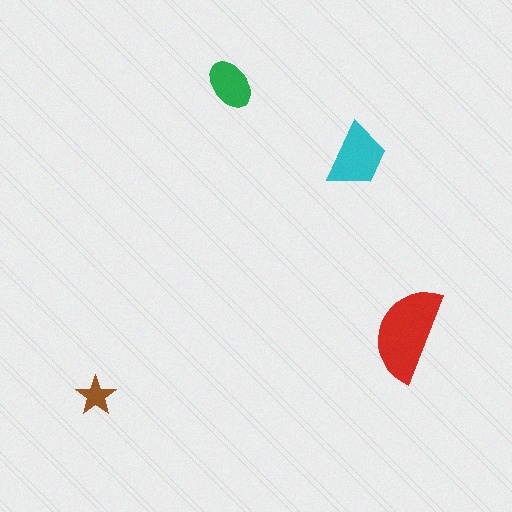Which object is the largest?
The red semicircle.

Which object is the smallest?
The brown star.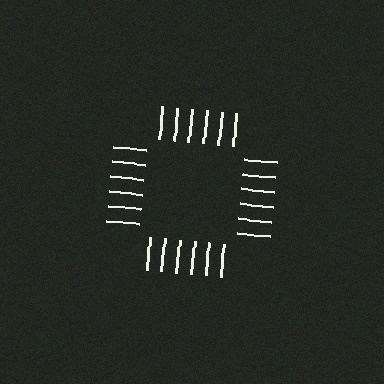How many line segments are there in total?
24 — 6 along each of the 4 edges.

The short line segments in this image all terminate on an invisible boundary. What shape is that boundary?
An illusory square — the line segments terminate on its edges but no continuous stroke is drawn.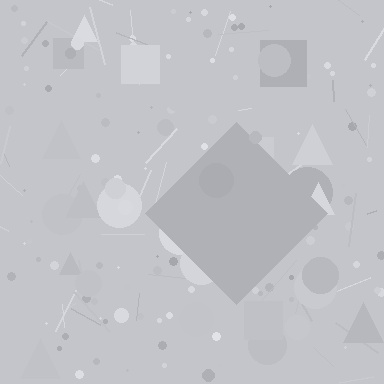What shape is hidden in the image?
A diamond is hidden in the image.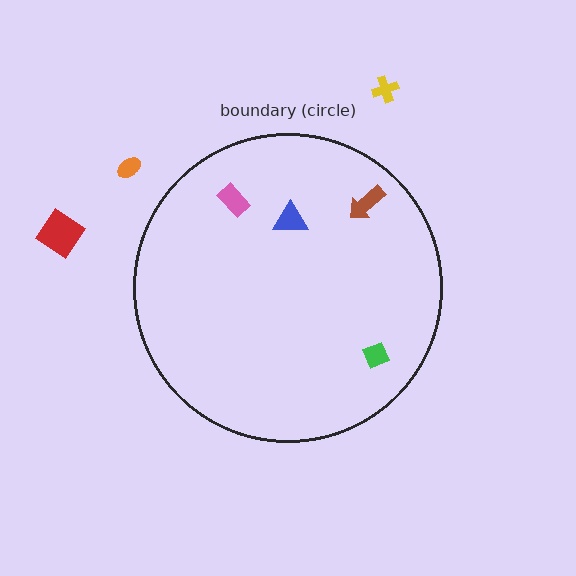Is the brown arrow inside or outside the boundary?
Inside.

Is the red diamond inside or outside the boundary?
Outside.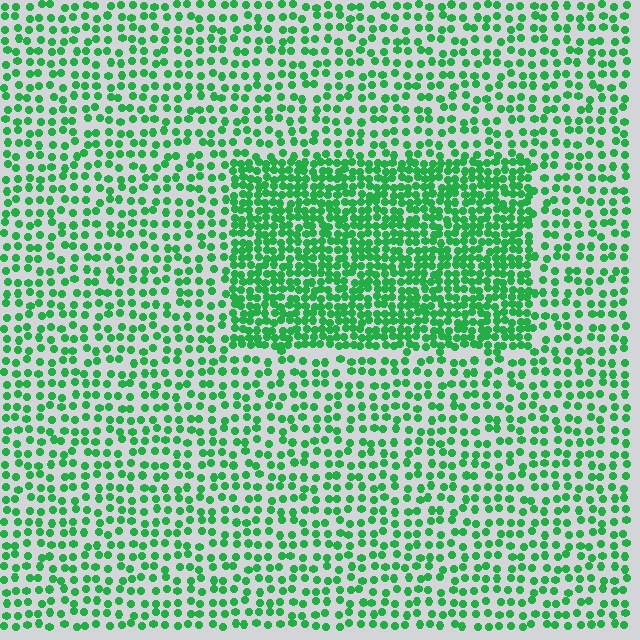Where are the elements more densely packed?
The elements are more densely packed inside the rectangle boundary.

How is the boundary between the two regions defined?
The boundary is defined by a change in element density (approximately 2.1x ratio). All elements are the same color, size, and shape.